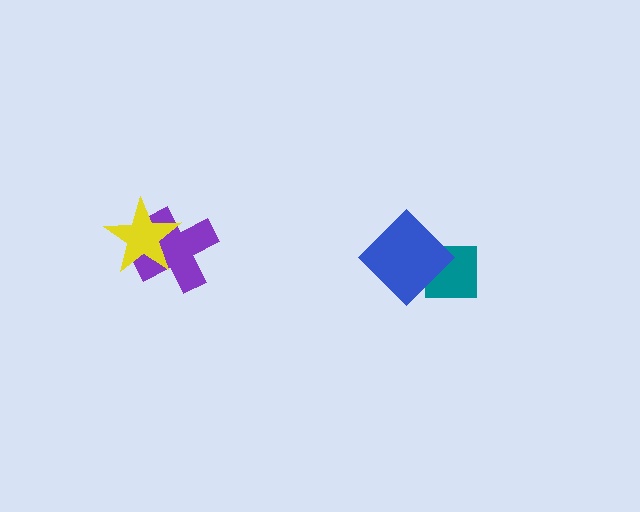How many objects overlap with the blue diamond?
1 object overlaps with the blue diamond.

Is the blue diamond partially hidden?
No, no other shape covers it.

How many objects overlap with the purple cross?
1 object overlaps with the purple cross.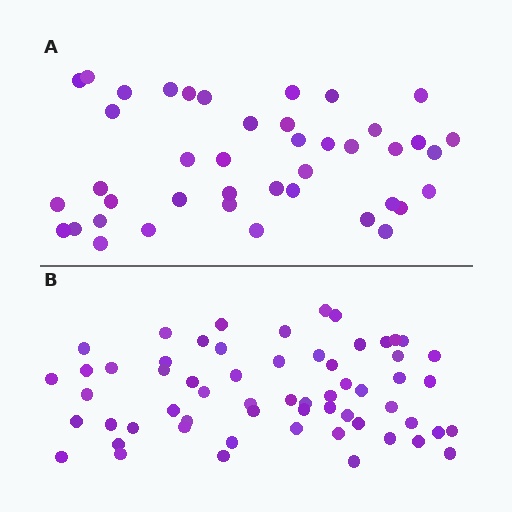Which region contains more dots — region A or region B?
Region B (the bottom region) has more dots.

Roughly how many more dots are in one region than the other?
Region B has approximately 20 more dots than region A.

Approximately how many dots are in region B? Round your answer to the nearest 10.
About 60 dots.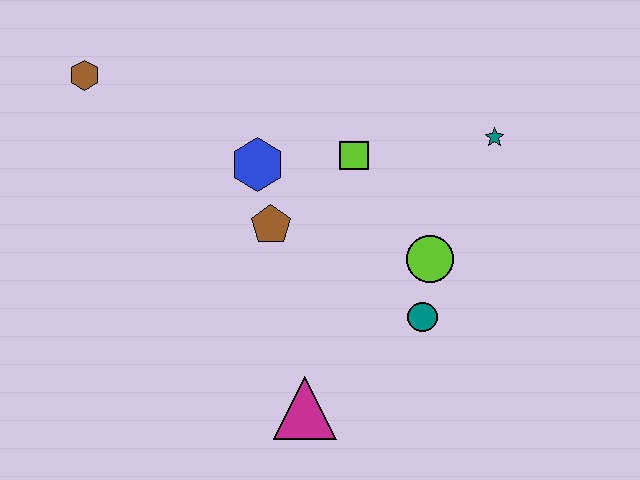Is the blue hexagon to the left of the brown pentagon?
Yes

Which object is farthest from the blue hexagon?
The magenta triangle is farthest from the blue hexagon.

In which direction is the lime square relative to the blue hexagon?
The lime square is to the right of the blue hexagon.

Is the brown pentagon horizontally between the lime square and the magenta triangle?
No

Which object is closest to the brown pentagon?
The blue hexagon is closest to the brown pentagon.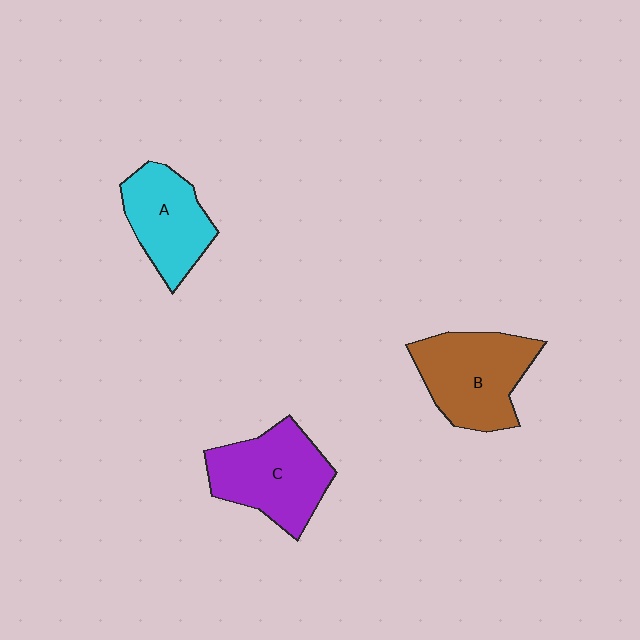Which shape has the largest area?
Shape B (brown).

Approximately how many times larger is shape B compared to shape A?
Approximately 1.3 times.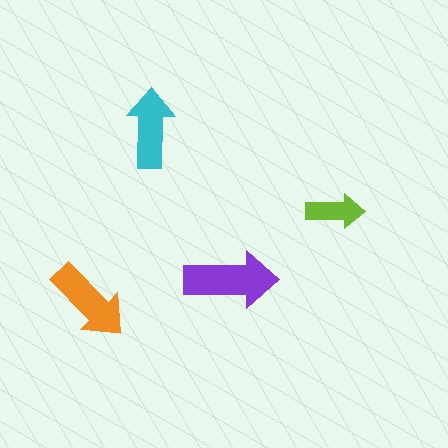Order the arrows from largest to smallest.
the purple one, the orange one, the cyan one, the lime one.